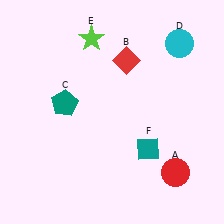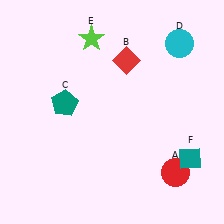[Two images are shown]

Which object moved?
The teal diamond (F) moved right.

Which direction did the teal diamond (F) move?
The teal diamond (F) moved right.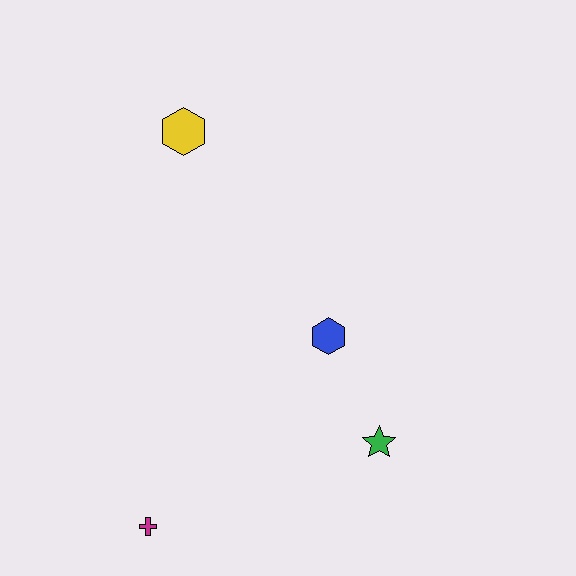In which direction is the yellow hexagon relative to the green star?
The yellow hexagon is above the green star.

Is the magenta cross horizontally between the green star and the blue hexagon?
No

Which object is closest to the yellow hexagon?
The blue hexagon is closest to the yellow hexagon.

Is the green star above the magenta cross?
Yes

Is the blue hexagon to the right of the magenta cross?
Yes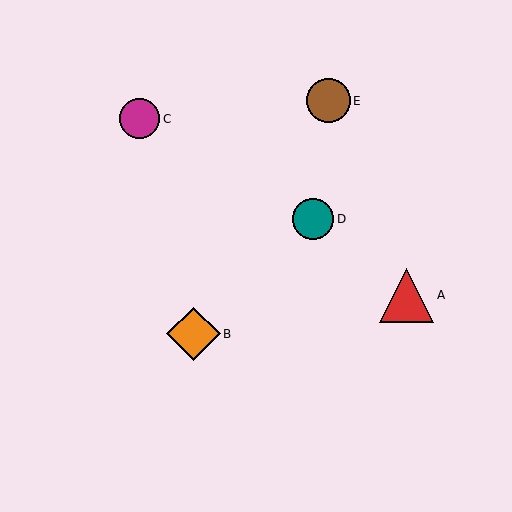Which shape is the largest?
The red triangle (labeled A) is the largest.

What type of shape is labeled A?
Shape A is a red triangle.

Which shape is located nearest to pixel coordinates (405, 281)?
The red triangle (labeled A) at (407, 295) is nearest to that location.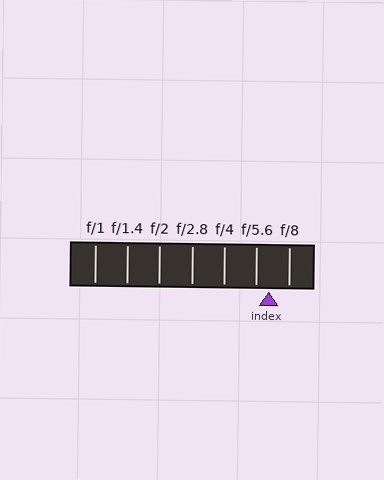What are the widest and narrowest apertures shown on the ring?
The widest aperture shown is f/1 and the narrowest is f/8.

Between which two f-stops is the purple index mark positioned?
The index mark is between f/5.6 and f/8.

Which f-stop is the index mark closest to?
The index mark is closest to f/5.6.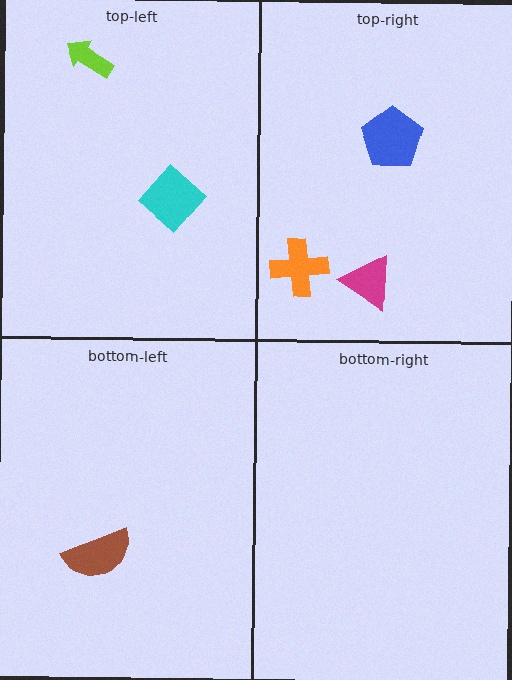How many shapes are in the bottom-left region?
1.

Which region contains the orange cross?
The top-right region.